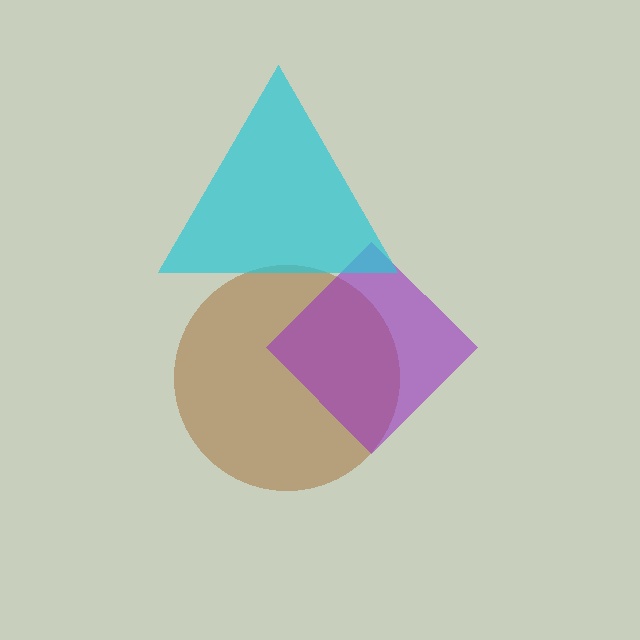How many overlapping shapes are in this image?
There are 3 overlapping shapes in the image.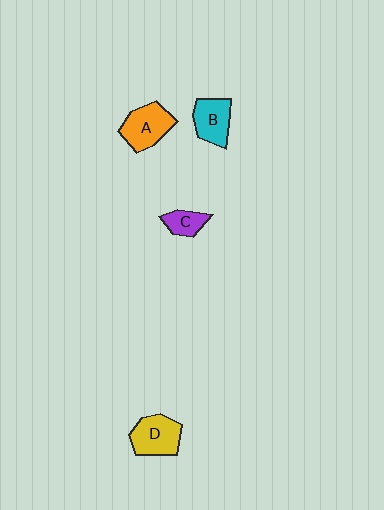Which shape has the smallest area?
Shape C (purple).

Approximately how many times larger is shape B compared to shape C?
Approximately 1.6 times.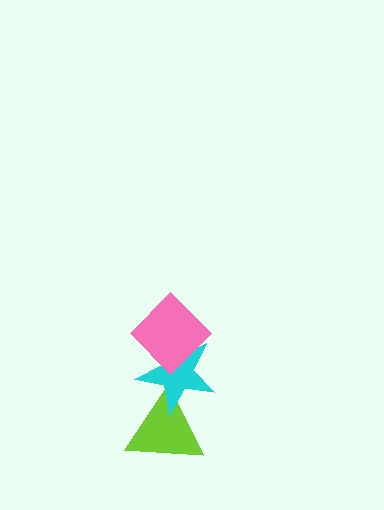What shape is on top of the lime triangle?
The cyan star is on top of the lime triangle.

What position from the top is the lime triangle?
The lime triangle is 3rd from the top.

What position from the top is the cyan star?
The cyan star is 2nd from the top.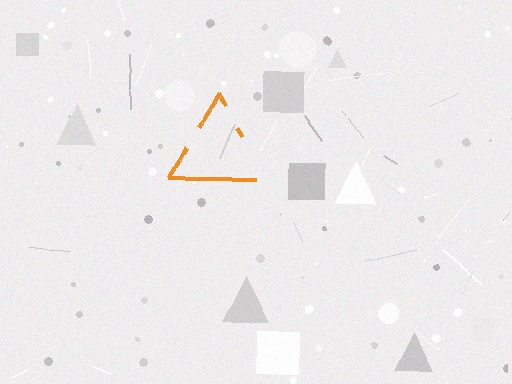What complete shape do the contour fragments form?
The contour fragments form a triangle.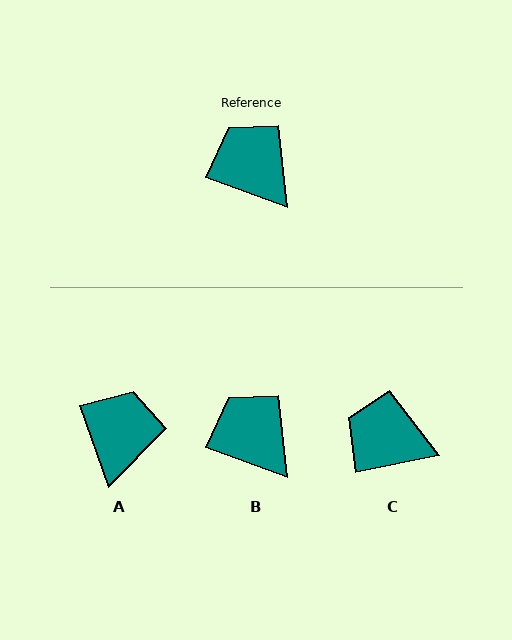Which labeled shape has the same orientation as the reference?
B.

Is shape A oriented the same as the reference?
No, it is off by about 50 degrees.